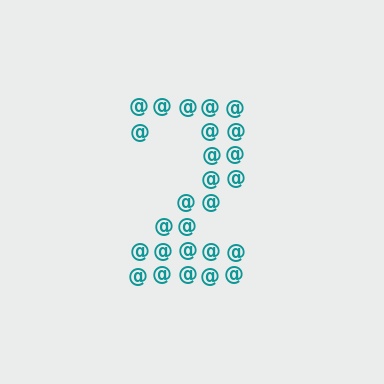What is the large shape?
The large shape is the digit 2.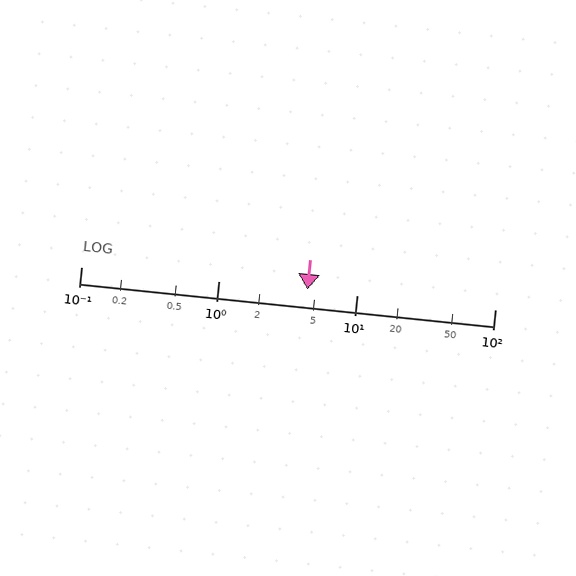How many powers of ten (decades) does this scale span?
The scale spans 3 decades, from 0.1 to 100.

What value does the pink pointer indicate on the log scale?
The pointer indicates approximately 4.4.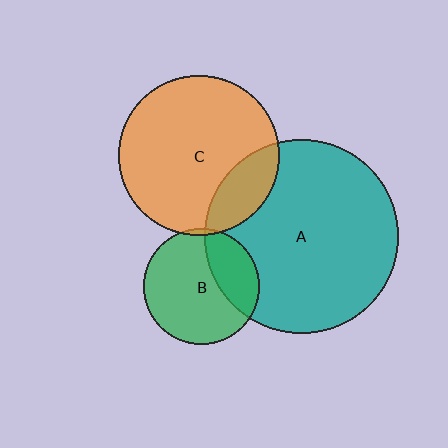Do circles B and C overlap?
Yes.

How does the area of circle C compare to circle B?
Approximately 1.9 times.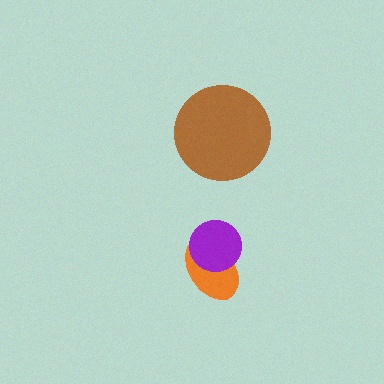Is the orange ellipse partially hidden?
Yes, it is partially covered by another shape.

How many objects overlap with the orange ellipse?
1 object overlaps with the orange ellipse.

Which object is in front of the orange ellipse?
The purple circle is in front of the orange ellipse.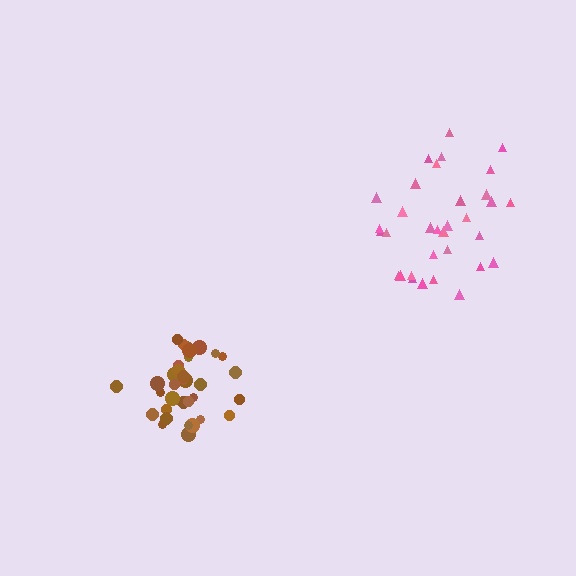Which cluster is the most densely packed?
Brown.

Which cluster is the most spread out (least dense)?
Pink.